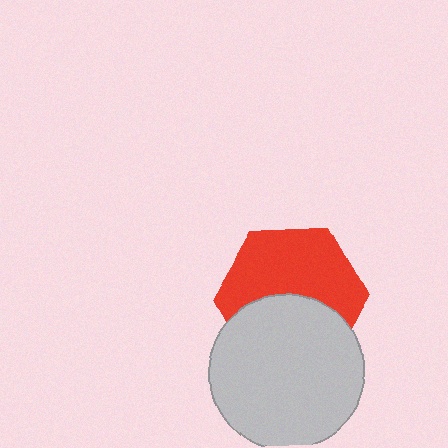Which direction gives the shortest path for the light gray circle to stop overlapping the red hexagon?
Moving down gives the shortest separation.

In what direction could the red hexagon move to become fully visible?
The red hexagon could move up. That would shift it out from behind the light gray circle entirely.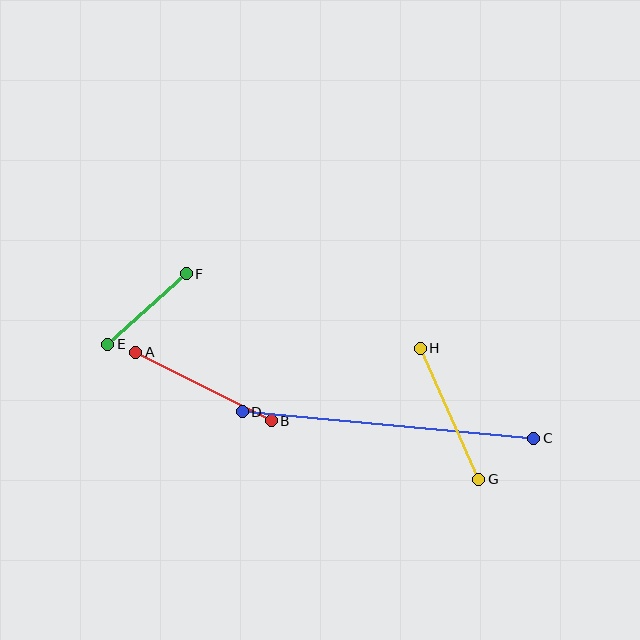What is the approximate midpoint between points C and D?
The midpoint is at approximately (388, 425) pixels.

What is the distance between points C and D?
The distance is approximately 293 pixels.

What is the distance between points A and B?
The distance is approximately 152 pixels.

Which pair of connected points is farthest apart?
Points C and D are farthest apart.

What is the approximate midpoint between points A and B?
The midpoint is at approximately (203, 387) pixels.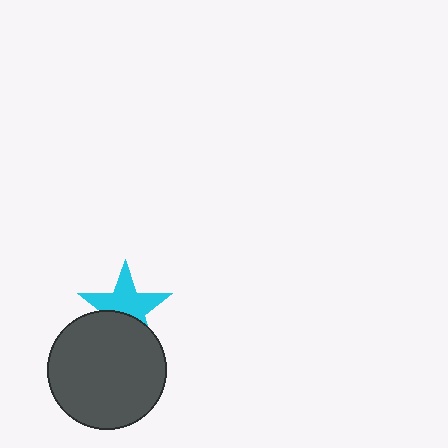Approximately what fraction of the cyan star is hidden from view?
Roughly 39% of the cyan star is hidden behind the dark gray circle.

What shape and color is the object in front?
The object in front is a dark gray circle.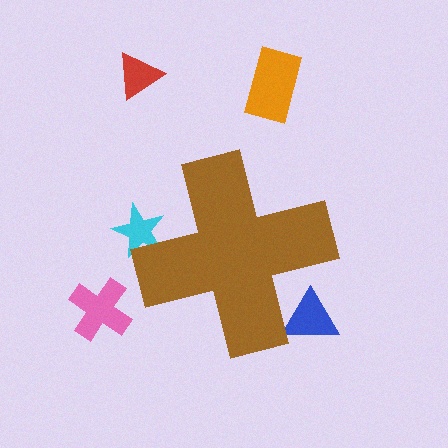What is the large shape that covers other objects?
A brown cross.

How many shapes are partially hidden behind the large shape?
2 shapes are partially hidden.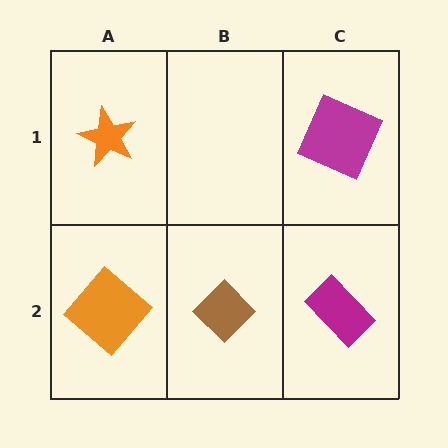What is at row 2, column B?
A brown diamond.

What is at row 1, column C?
A magenta square.